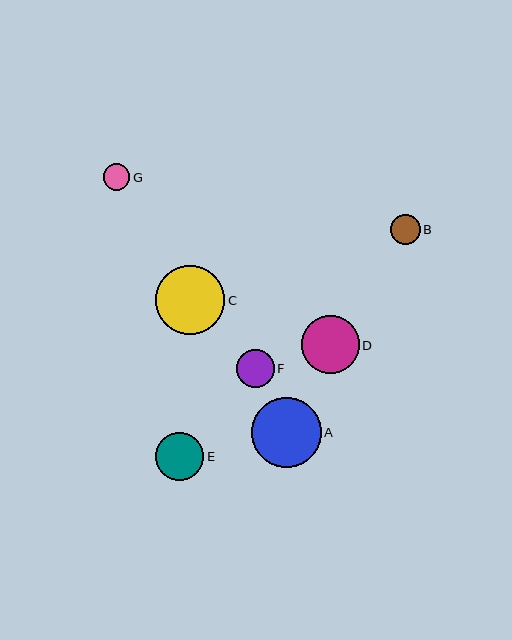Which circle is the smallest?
Circle G is the smallest with a size of approximately 27 pixels.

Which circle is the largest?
Circle A is the largest with a size of approximately 70 pixels.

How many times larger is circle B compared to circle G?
Circle B is approximately 1.1 times the size of circle G.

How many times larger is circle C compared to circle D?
Circle C is approximately 1.2 times the size of circle D.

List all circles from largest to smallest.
From largest to smallest: A, C, D, E, F, B, G.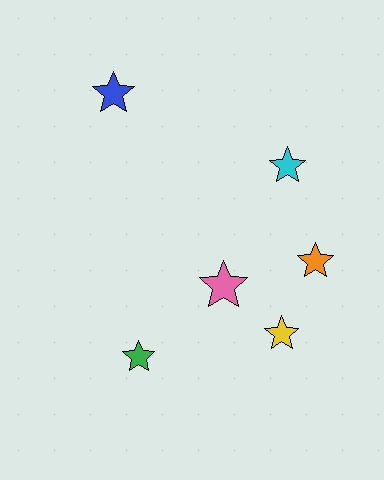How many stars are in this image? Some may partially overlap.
There are 6 stars.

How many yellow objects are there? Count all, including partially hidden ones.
There is 1 yellow object.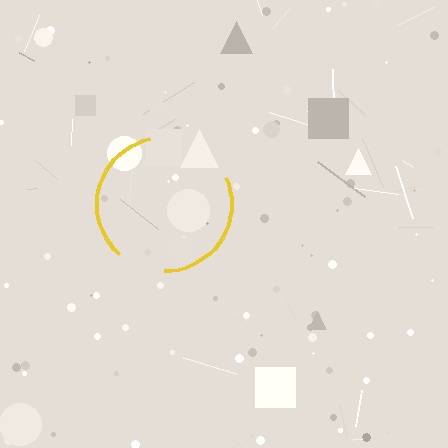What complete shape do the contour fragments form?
The contour fragments form a circle.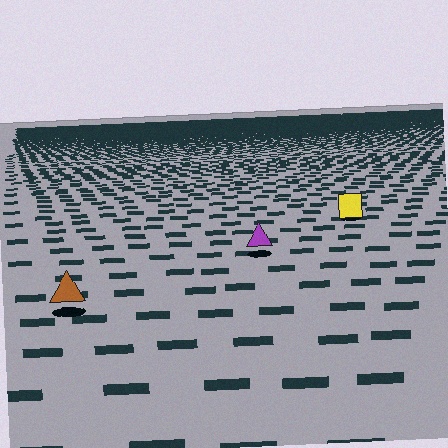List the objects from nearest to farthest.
From nearest to farthest: the brown triangle, the purple triangle, the yellow square.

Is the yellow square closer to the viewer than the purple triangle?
No. The purple triangle is closer — you can tell from the texture gradient: the ground texture is coarser near it.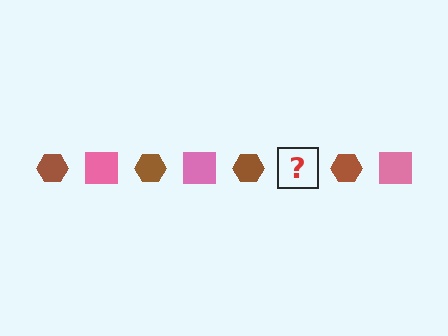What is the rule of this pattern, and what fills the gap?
The rule is that the pattern alternates between brown hexagon and pink square. The gap should be filled with a pink square.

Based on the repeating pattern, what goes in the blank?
The blank should be a pink square.